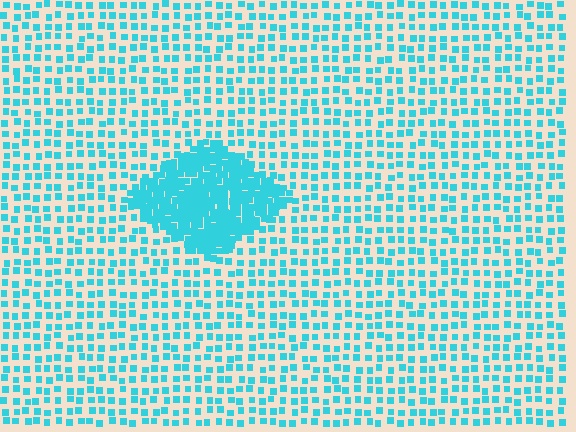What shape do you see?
I see a diamond.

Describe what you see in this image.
The image contains small cyan elements arranged at two different densities. A diamond-shaped region is visible where the elements are more densely packed than the surrounding area.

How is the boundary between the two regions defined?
The boundary is defined by a change in element density (approximately 2.8x ratio). All elements are the same color, size, and shape.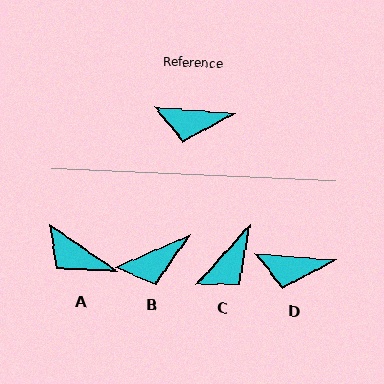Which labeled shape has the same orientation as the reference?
D.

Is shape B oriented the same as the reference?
No, it is off by about 27 degrees.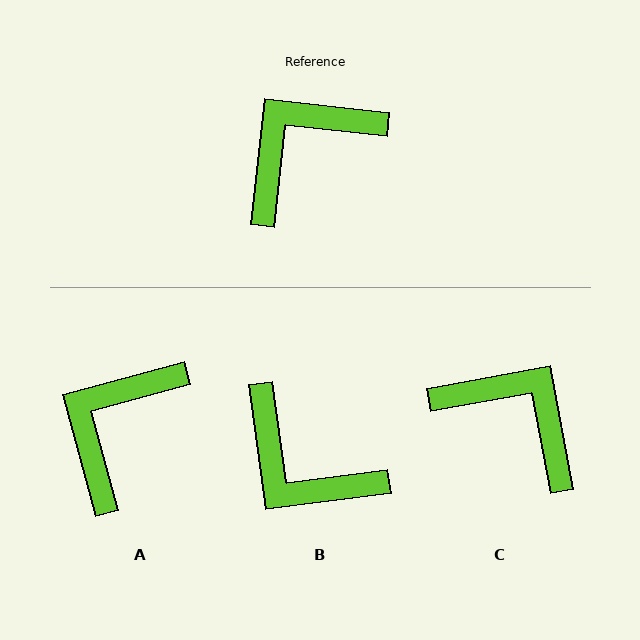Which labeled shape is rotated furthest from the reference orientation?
B, about 104 degrees away.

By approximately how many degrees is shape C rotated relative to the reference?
Approximately 73 degrees clockwise.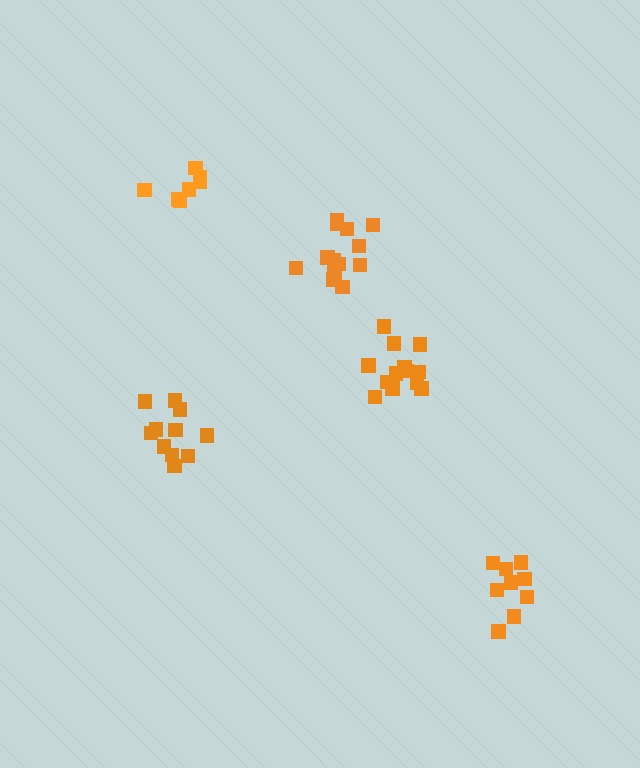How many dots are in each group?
Group 1: 13 dots, Group 2: 11 dots, Group 3: 9 dots, Group 4: 7 dots, Group 5: 13 dots (53 total).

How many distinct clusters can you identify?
There are 5 distinct clusters.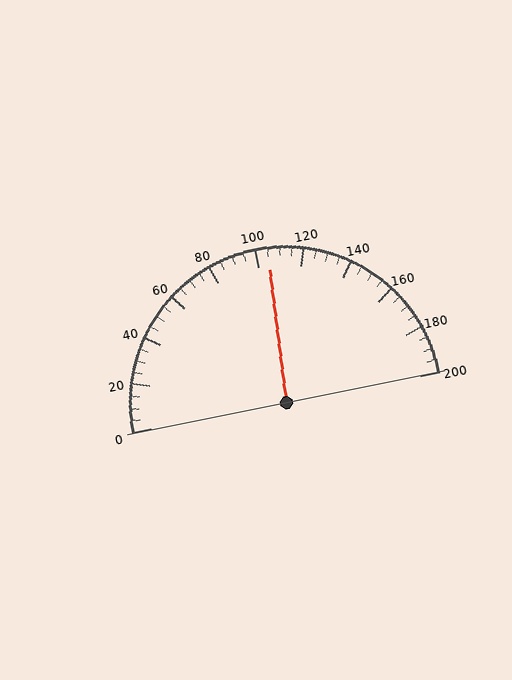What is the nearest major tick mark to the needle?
The nearest major tick mark is 100.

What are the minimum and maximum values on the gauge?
The gauge ranges from 0 to 200.